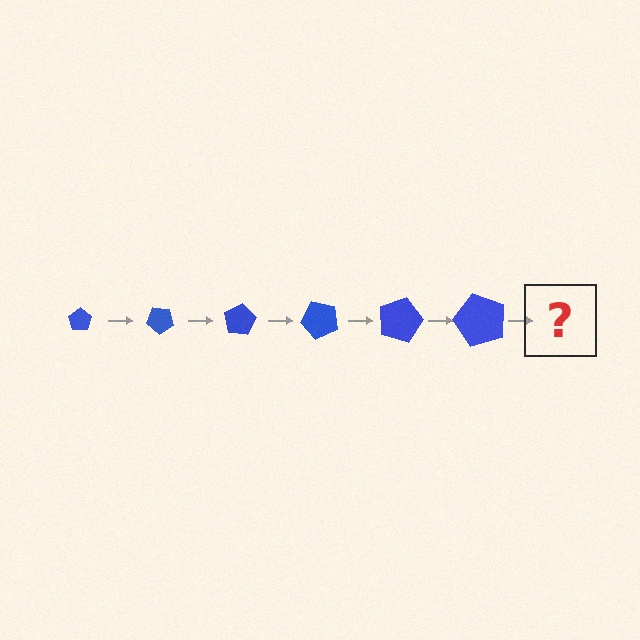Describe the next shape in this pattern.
It should be a pentagon, larger than the previous one and rotated 240 degrees from the start.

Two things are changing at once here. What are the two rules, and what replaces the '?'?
The two rules are that the pentagon grows larger each step and it rotates 40 degrees each step. The '?' should be a pentagon, larger than the previous one and rotated 240 degrees from the start.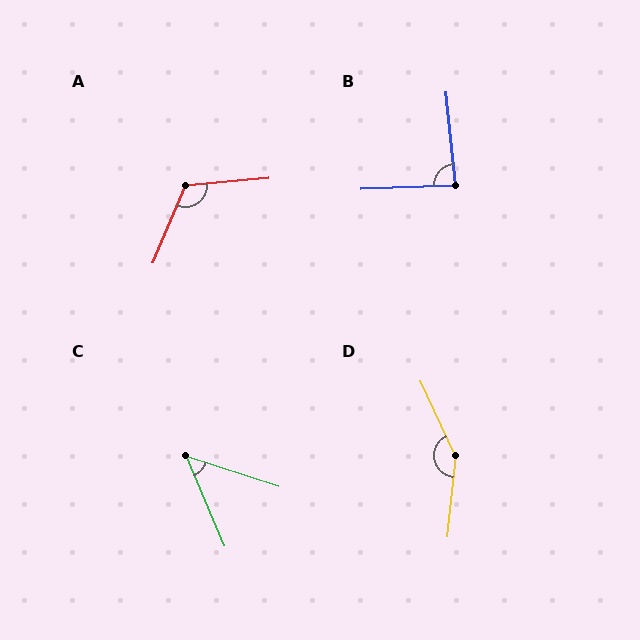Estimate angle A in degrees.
Approximately 118 degrees.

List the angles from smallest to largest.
C (49°), B (87°), A (118°), D (149°).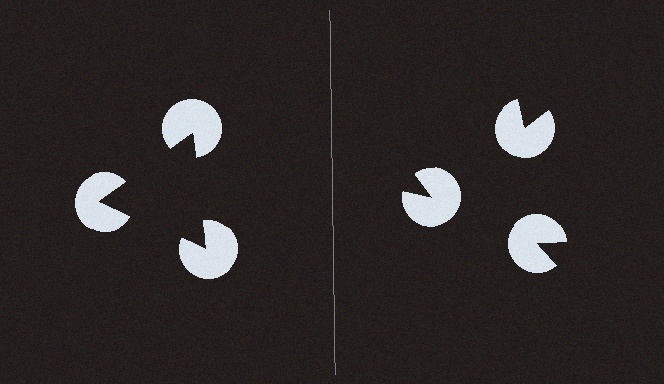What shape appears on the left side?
An illusory triangle.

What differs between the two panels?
The pac-man discs are positioned identically on both sides; only the wedge orientations differ. On the left they align to a triangle; on the right they are misaligned.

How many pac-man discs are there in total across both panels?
6 — 3 on each side.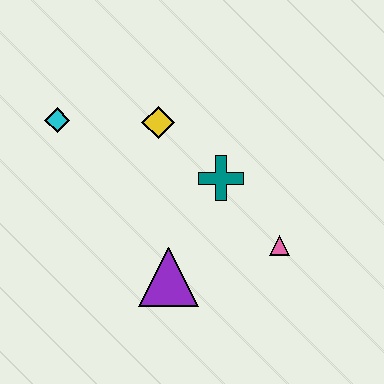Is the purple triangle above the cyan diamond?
No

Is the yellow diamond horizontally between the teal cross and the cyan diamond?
Yes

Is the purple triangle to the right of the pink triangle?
No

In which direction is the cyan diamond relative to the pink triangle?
The cyan diamond is to the left of the pink triangle.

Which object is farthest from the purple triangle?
The cyan diamond is farthest from the purple triangle.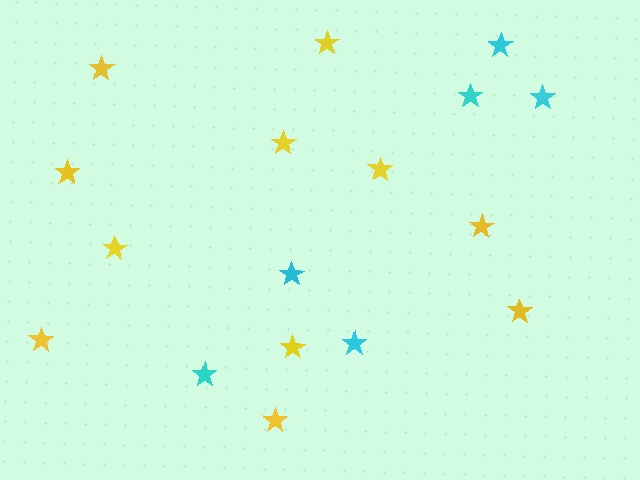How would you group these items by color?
There are 2 groups: one group of cyan stars (6) and one group of yellow stars (11).